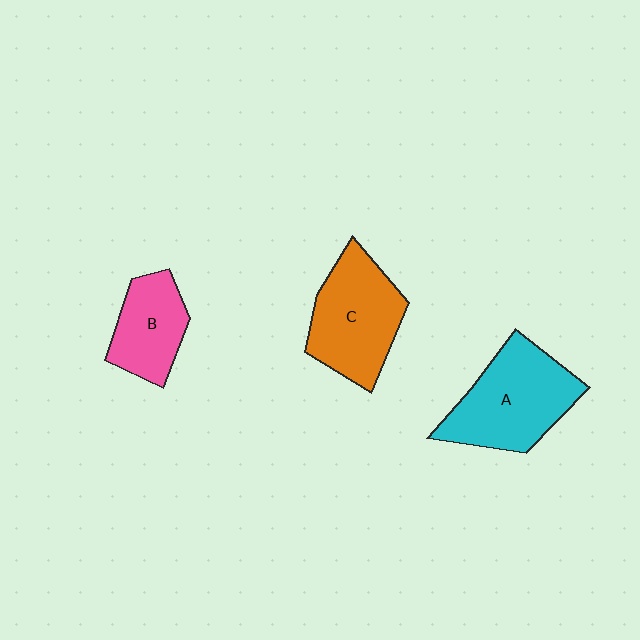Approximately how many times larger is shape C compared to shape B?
Approximately 1.5 times.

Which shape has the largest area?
Shape A (cyan).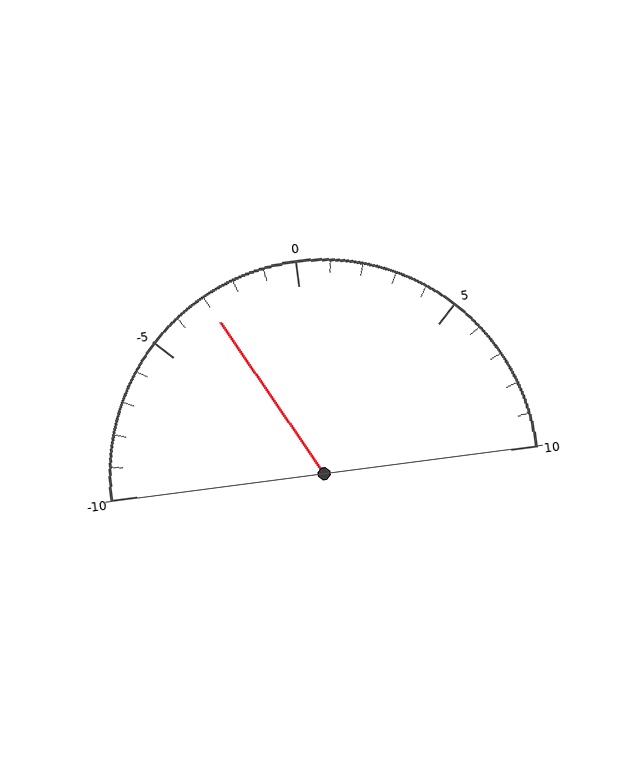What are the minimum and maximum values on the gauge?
The gauge ranges from -10 to 10.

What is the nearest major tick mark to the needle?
The nearest major tick mark is -5.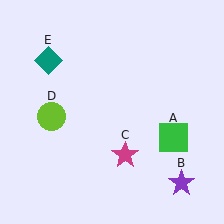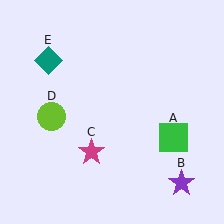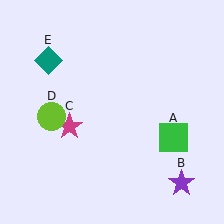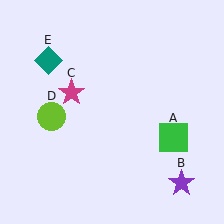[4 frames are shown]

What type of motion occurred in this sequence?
The magenta star (object C) rotated clockwise around the center of the scene.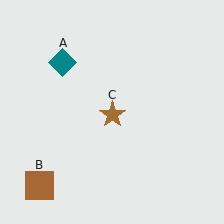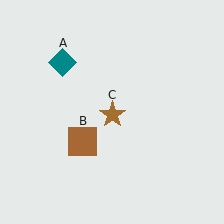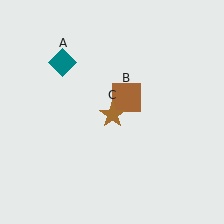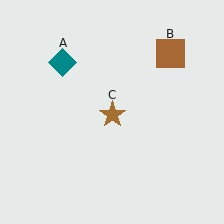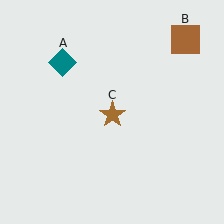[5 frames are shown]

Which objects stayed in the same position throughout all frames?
Teal diamond (object A) and brown star (object C) remained stationary.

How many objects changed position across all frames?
1 object changed position: brown square (object B).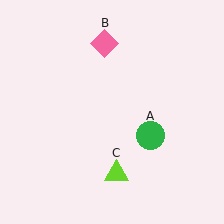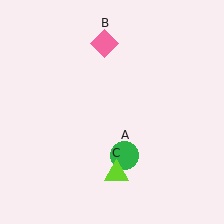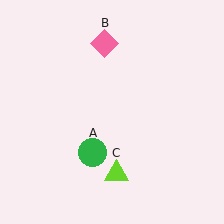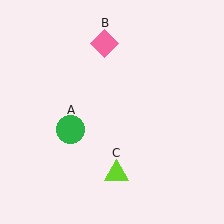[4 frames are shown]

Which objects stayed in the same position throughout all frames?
Pink diamond (object B) and lime triangle (object C) remained stationary.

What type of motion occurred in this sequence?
The green circle (object A) rotated clockwise around the center of the scene.